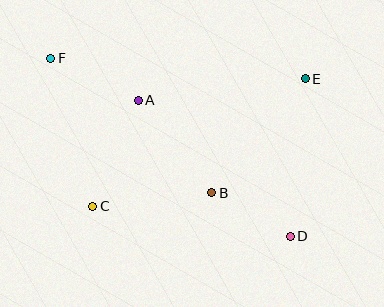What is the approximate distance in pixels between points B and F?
The distance between B and F is approximately 210 pixels.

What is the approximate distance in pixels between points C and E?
The distance between C and E is approximately 248 pixels.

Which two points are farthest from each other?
Points D and F are farthest from each other.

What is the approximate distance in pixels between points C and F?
The distance between C and F is approximately 154 pixels.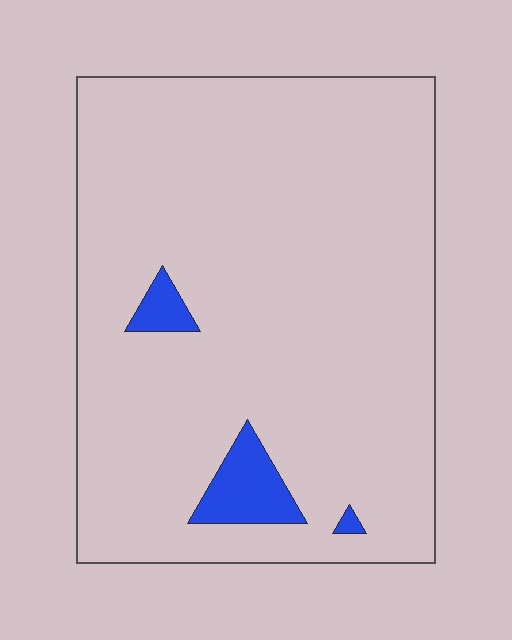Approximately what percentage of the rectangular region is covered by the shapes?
Approximately 5%.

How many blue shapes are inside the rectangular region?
3.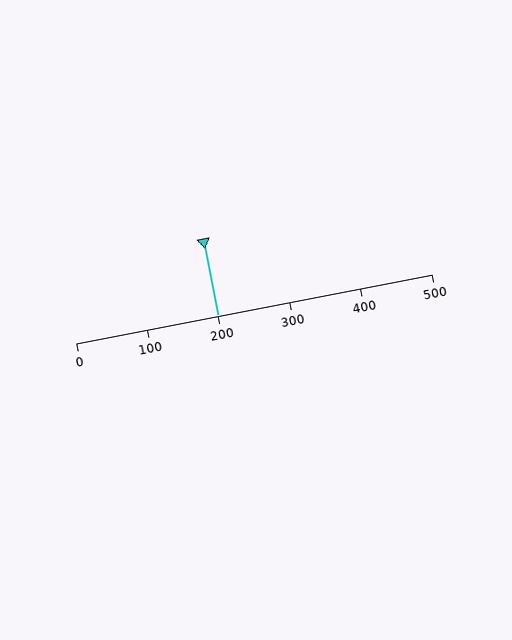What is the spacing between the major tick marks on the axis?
The major ticks are spaced 100 apart.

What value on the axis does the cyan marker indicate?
The marker indicates approximately 200.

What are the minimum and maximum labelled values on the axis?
The axis runs from 0 to 500.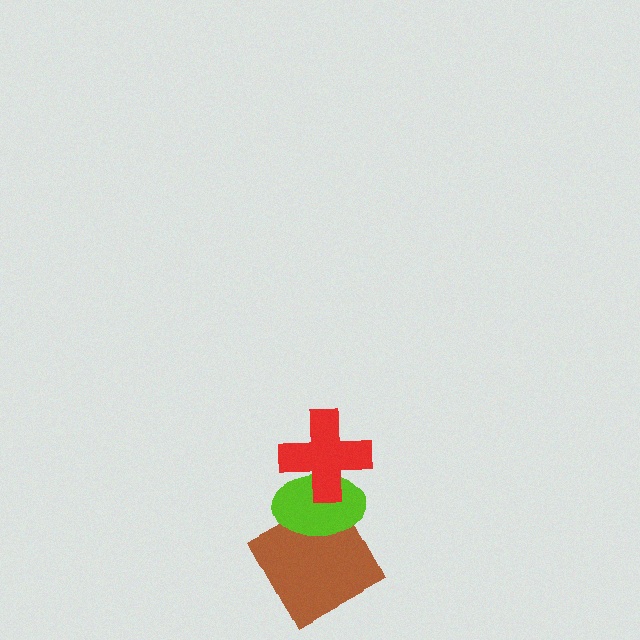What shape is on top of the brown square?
The lime ellipse is on top of the brown square.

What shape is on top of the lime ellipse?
The red cross is on top of the lime ellipse.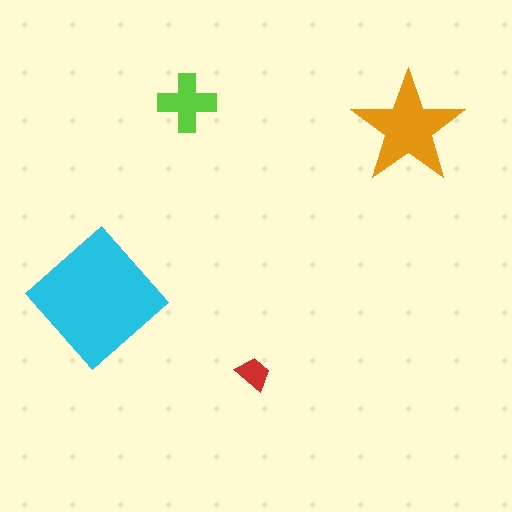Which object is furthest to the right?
The orange star is rightmost.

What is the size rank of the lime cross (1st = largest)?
3rd.